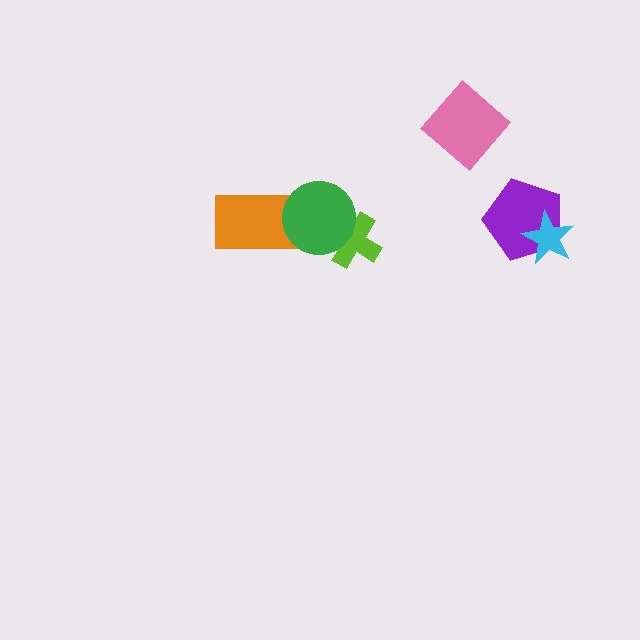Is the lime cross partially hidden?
Yes, it is partially covered by another shape.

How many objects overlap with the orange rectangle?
1 object overlaps with the orange rectangle.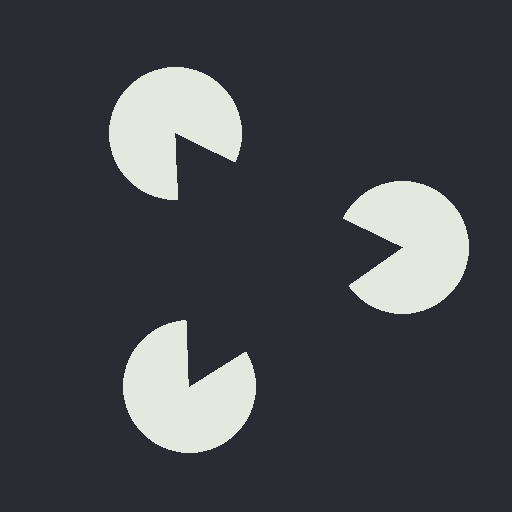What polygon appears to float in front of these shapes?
An illusory triangle — its edges are inferred from the aligned wedge cuts in the pac-man discs, not physically drawn.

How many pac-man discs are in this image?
There are 3 — one at each vertex of the illusory triangle.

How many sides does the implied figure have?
3 sides.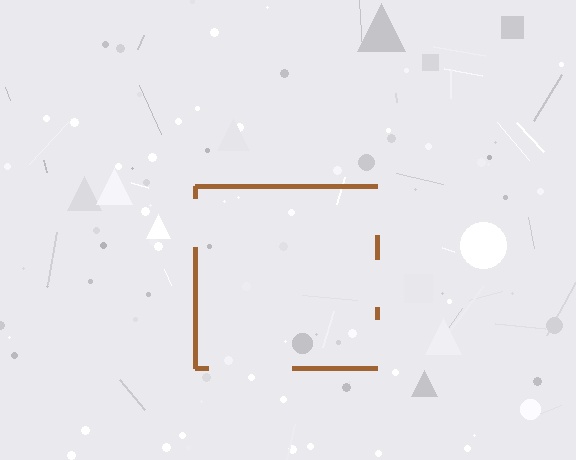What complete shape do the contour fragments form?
The contour fragments form a square.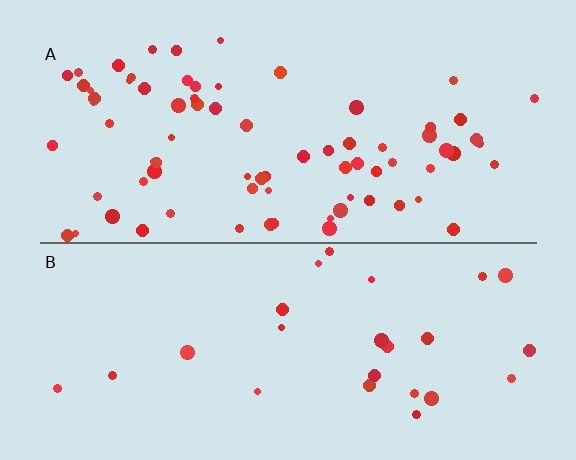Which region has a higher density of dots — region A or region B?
A (the top).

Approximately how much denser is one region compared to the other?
Approximately 3.0× — region A over region B.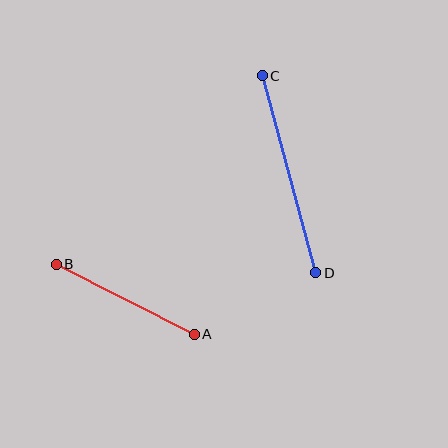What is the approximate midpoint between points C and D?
The midpoint is at approximately (289, 174) pixels.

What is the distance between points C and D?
The distance is approximately 204 pixels.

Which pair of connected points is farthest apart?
Points C and D are farthest apart.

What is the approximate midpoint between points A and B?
The midpoint is at approximately (125, 299) pixels.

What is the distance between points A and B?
The distance is approximately 155 pixels.